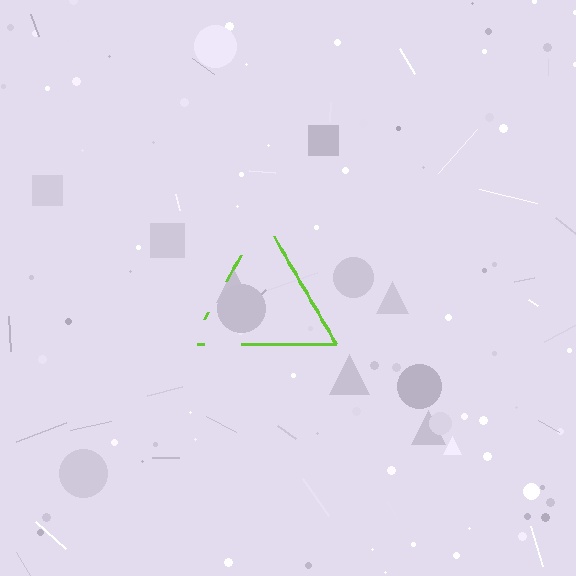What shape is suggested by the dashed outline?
The dashed outline suggests a triangle.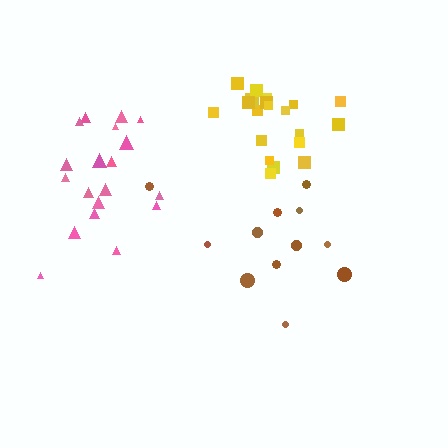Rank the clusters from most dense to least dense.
yellow, pink, brown.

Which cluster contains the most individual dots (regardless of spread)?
Yellow (21).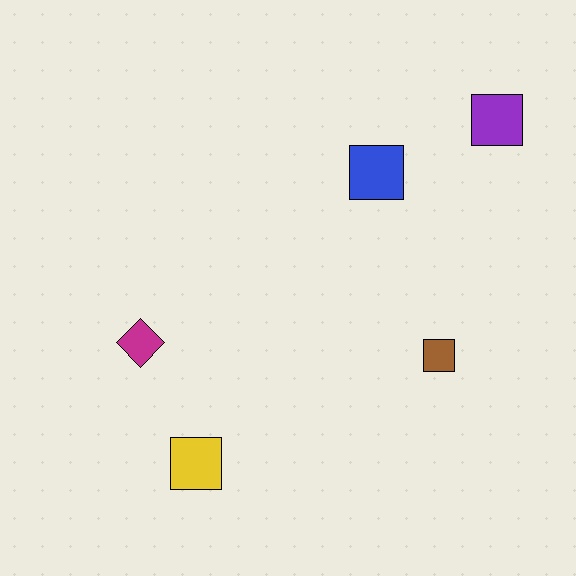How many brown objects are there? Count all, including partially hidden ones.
There is 1 brown object.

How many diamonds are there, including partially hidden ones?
There is 1 diamond.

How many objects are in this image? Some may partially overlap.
There are 5 objects.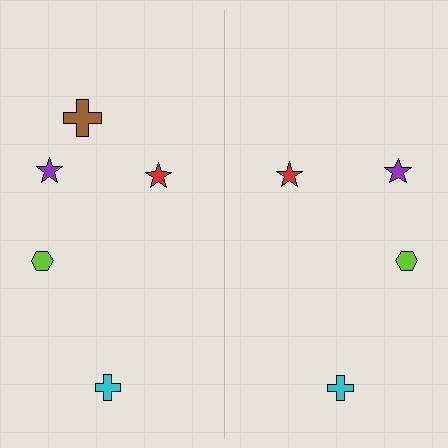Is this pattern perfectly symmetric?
No, the pattern is not perfectly symmetric. A brown cross is missing from the right side.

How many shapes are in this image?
There are 9 shapes in this image.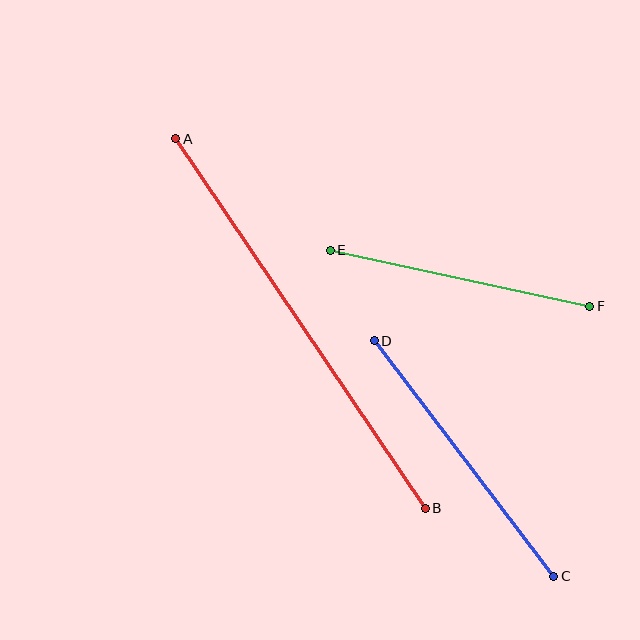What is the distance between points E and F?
The distance is approximately 266 pixels.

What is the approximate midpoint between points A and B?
The midpoint is at approximately (300, 323) pixels.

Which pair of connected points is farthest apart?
Points A and B are farthest apart.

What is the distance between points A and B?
The distance is approximately 446 pixels.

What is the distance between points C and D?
The distance is approximately 296 pixels.